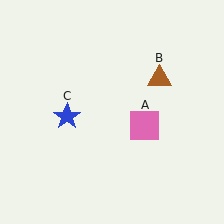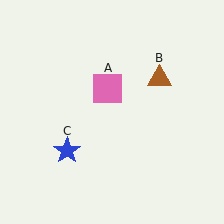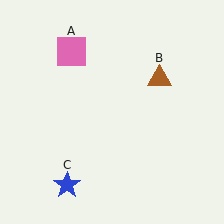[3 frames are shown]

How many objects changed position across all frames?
2 objects changed position: pink square (object A), blue star (object C).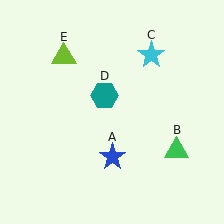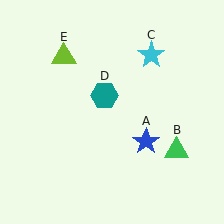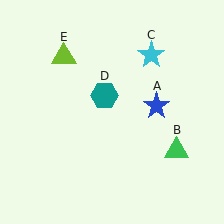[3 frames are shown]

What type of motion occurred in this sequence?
The blue star (object A) rotated counterclockwise around the center of the scene.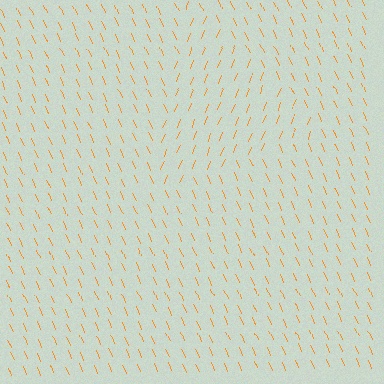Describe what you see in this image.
The image is filled with small orange line segments. A triangle region in the image has lines oriented differently from the surrounding lines, creating a visible texture boundary.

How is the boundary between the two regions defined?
The boundary is defined purely by a change in line orientation (approximately 45 degrees difference). All lines are the same color and thickness.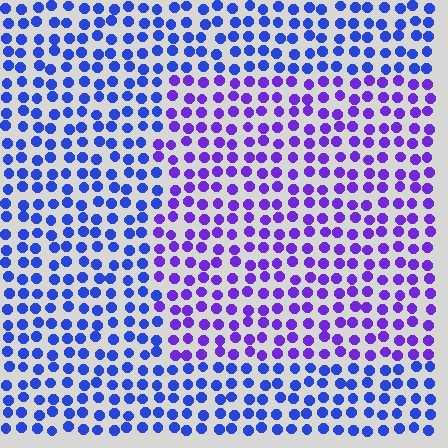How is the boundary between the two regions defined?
The boundary is defined purely by a slight shift in hue (about 36 degrees). Spacing, size, and orientation are identical on both sides.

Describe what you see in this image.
The image is filled with small blue elements in a uniform arrangement. A rectangle-shaped region is visible where the elements are tinted to a slightly different hue, forming a subtle color boundary.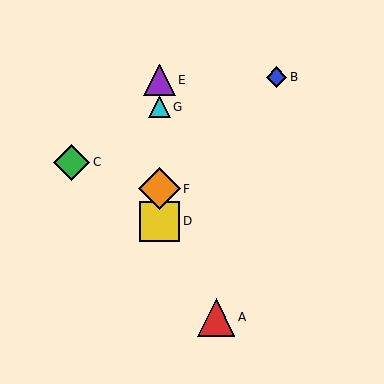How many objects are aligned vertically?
4 objects (D, E, F, G) are aligned vertically.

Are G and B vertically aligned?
No, G is at x≈160 and B is at x≈277.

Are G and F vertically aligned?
Yes, both are at x≈160.